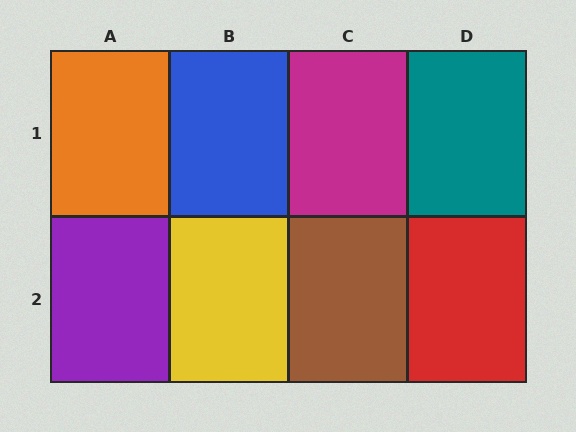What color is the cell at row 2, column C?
Brown.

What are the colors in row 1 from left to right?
Orange, blue, magenta, teal.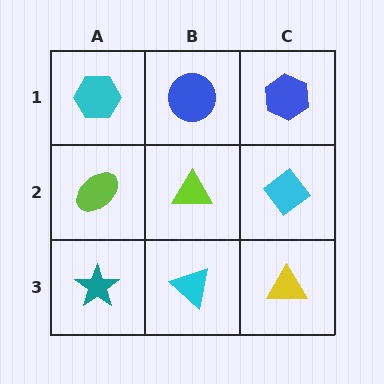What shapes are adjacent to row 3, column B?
A lime triangle (row 2, column B), a teal star (row 3, column A), a yellow triangle (row 3, column C).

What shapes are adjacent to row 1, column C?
A cyan diamond (row 2, column C), a blue circle (row 1, column B).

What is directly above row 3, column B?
A lime triangle.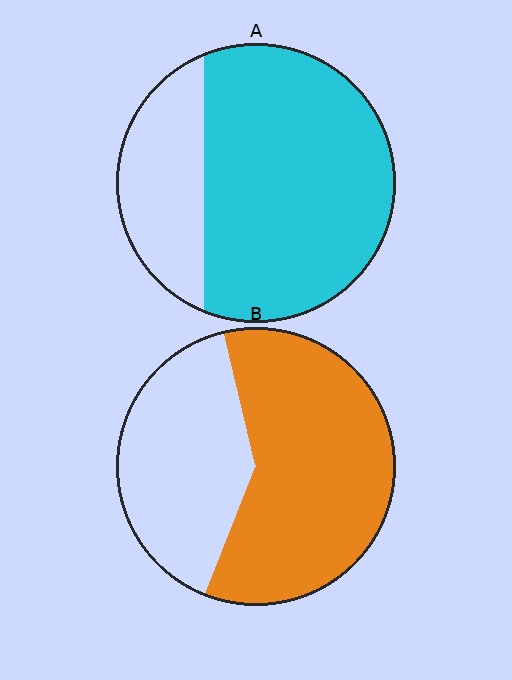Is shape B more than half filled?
Yes.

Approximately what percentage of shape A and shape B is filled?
A is approximately 75% and B is approximately 60%.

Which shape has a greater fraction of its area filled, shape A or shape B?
Shape A.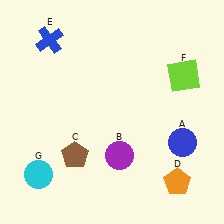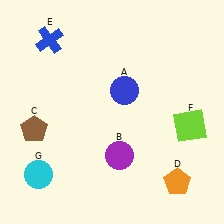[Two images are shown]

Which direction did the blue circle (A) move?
The blue circle (A) moved left.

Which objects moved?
The objects that moved are: the blue circle (A), the brown pentagon (C), the lime square (F).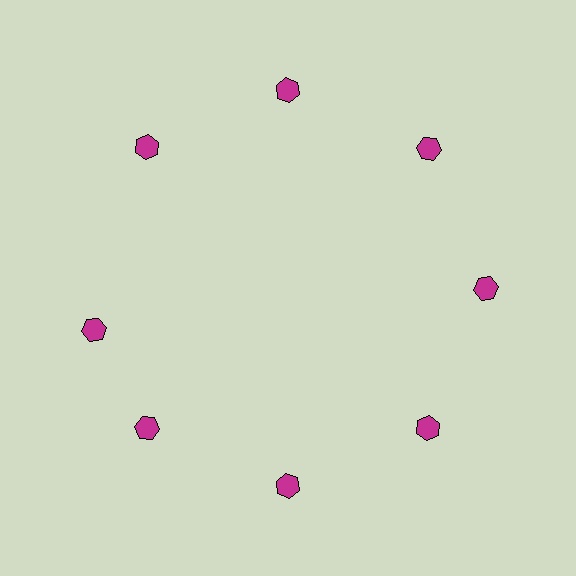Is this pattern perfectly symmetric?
No. The 8 magenta hexagons are arranged in a ring, but one element near the 9 o'clock position is rotated out of alignment along the ring, breaking the 8-fold rotational symmetry.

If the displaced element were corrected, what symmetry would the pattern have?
It would have 8-fold rotational symmetry — the pattern would map onto itself every 45 degrees.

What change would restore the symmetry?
The symmetry would be restored by rotating it back into even spacing with its neighbors so that all 8 hexagons sit at equal angles and equal distance from the center.